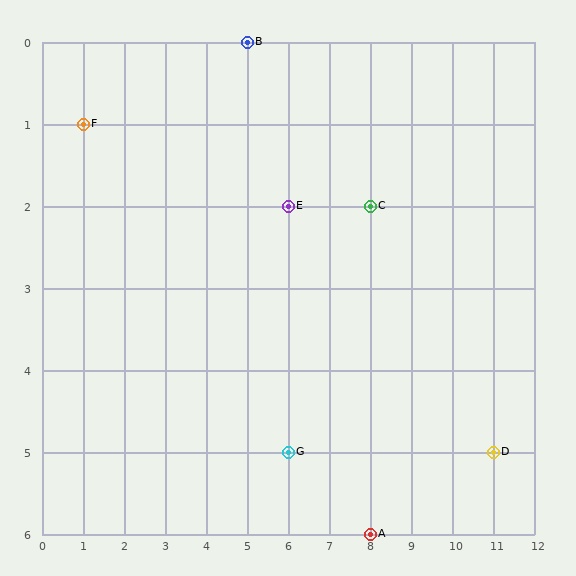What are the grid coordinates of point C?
Point C is at grid coordinates (8, 2).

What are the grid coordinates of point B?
Point B is at grid coordinates (5, 0).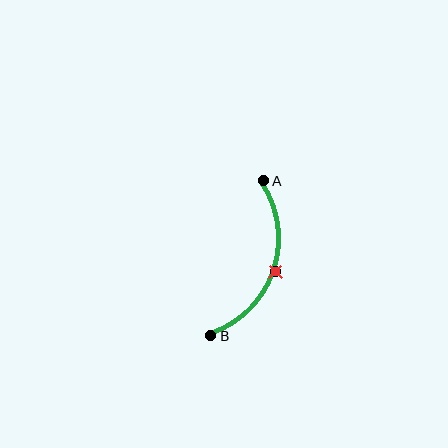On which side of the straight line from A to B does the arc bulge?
The arc bulges to the right of the straight line connecting A and B.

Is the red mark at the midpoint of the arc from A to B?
Yes. The red mark lies on the arc at equal arc-length from both A and B — it is the arc midpoint.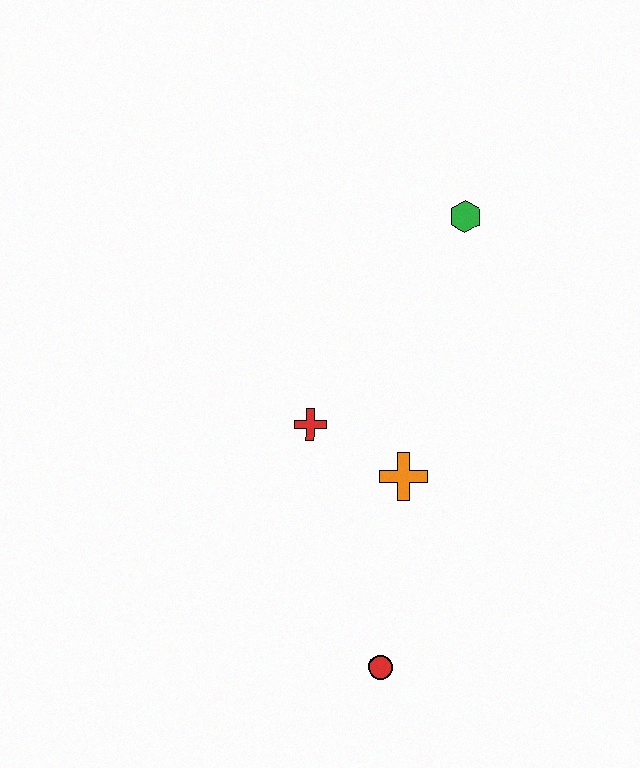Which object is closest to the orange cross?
The red cross is closest to the orange cross.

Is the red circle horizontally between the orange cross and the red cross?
Yes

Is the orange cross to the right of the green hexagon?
No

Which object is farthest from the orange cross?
The green hexagon is farthest from the orange cross.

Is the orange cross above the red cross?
No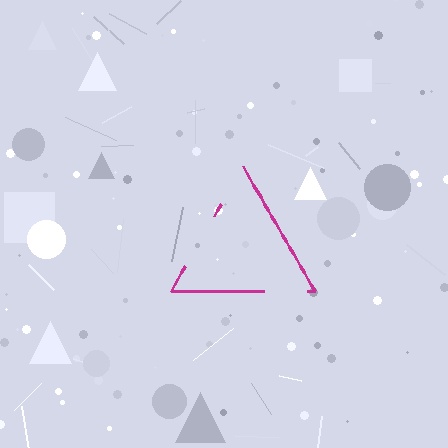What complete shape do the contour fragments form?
The contour fragments form a triangle.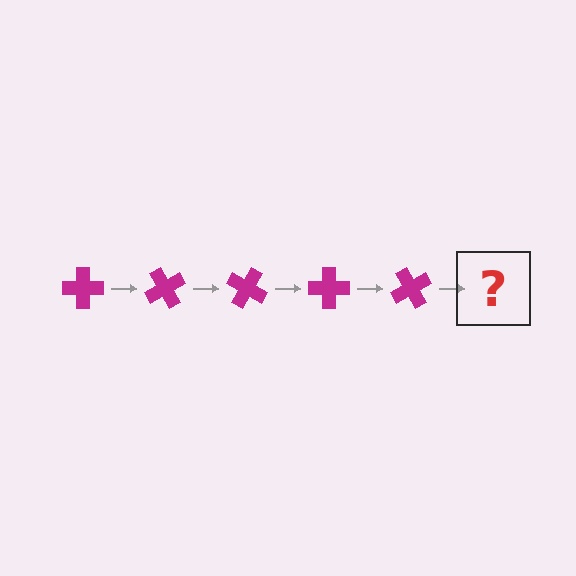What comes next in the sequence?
The next element should be a magenta cross rotated 300 degrees.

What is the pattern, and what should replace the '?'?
The pattern is that the cross rotates 60 degrees each step. The '?' should be a magenta cross rotated 300 degrees.